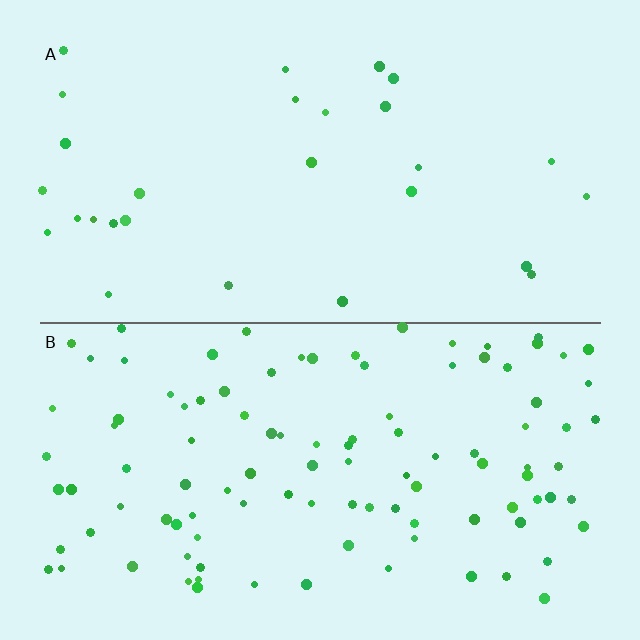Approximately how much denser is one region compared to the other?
Approximately 3.8× — region B over region A.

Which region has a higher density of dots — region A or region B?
B (the bottom).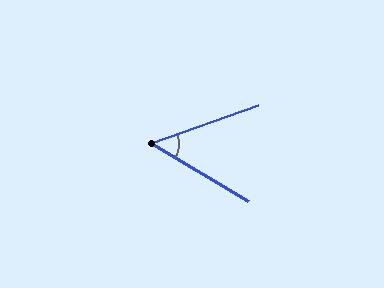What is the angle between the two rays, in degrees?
Approximately 50 degrees.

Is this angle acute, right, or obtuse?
It is acute.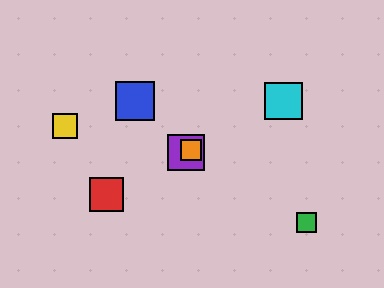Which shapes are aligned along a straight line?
The red square, the purple square, the orange square, the cyan square are aligned along a straight line.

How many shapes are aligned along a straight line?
4 shapes (the red square, the purple square, the orange square, the cyan square) are aligned along a straight line.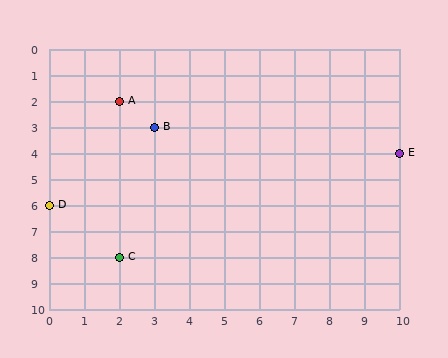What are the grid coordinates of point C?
Point C is at grid coordinates (2, 8).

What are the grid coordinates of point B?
Point B is at grid coordinates (3, 3).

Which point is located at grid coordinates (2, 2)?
Point A is at (2, 2).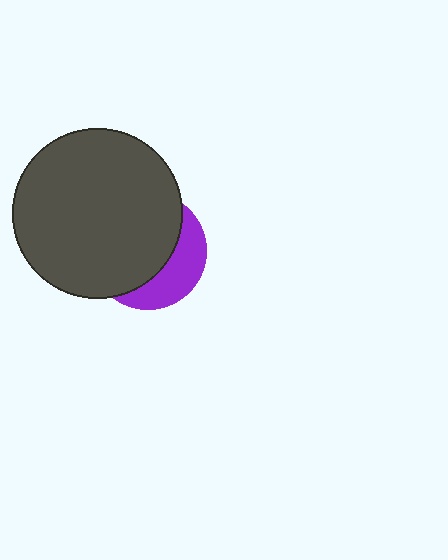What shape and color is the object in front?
The object in front is a dark gray circle.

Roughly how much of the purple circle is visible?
A small part of it is visible (roughly 34%).